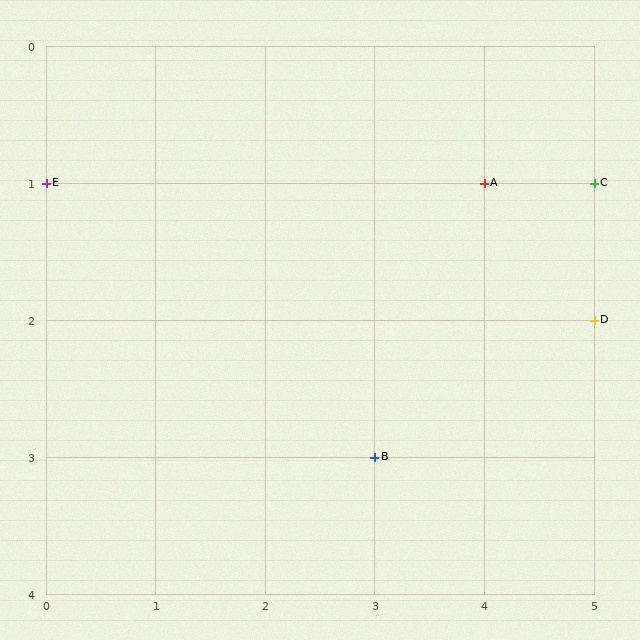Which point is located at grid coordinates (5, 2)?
Point D is at (5, 2).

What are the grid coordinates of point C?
Point C is at grid coordinates (5, 1).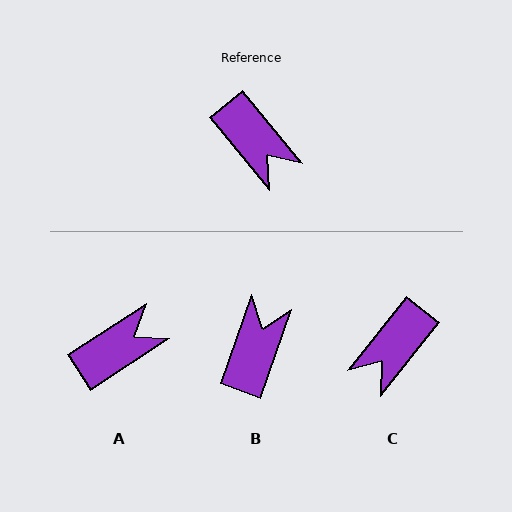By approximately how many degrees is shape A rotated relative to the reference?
Approximately 84 degrees counter-clockwise.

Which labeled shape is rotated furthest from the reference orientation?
B, about 121 degrees away.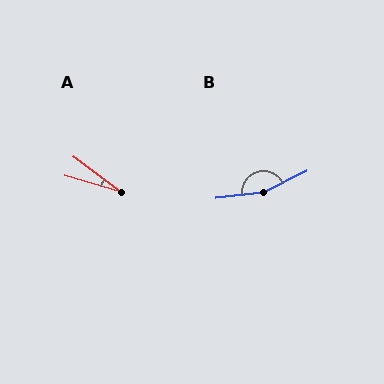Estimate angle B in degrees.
Approximately 160 degrees.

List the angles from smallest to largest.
A (21°), B (160°).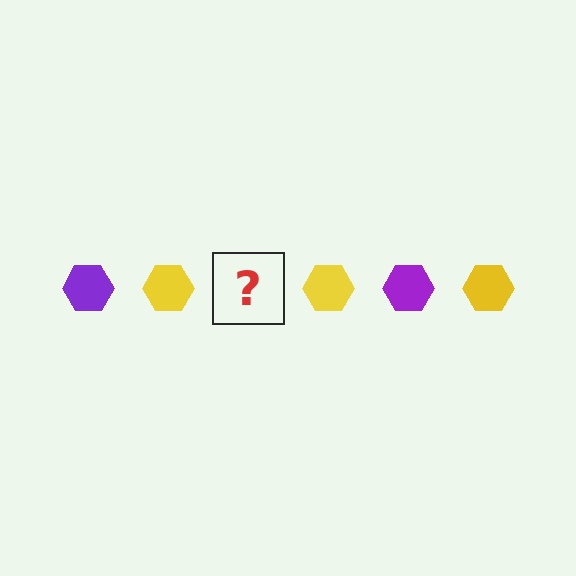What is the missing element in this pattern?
The missing element is a purple hexagon.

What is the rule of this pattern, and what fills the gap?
The rule is that the pattern cycles through purple, yellow hexagons. The gap should be filled with a purple hexagon.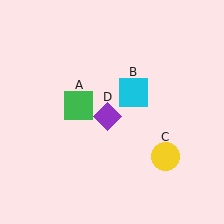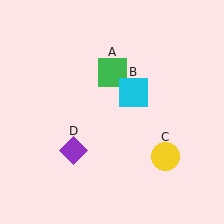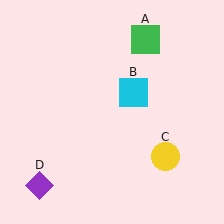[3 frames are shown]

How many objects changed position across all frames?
2 objects changed position: green square (object A), purple diamond (object D).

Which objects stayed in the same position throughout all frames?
Cyan square (object B) and yellow circle (object C) remained stationary.